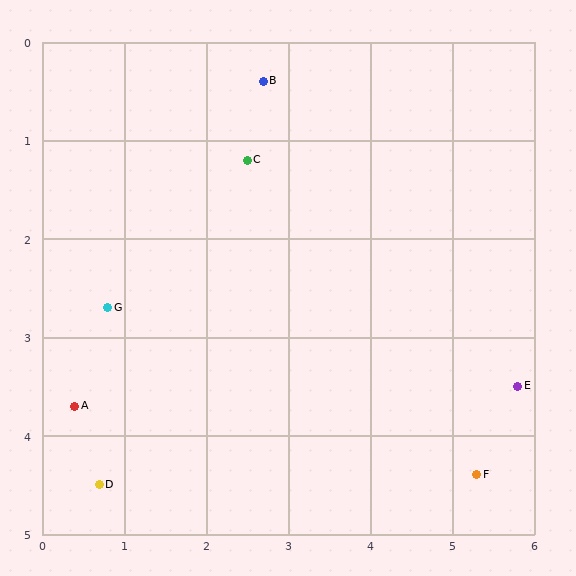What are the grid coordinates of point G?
Point G is at approximately (0.8, 2.7).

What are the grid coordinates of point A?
Point A is at approximately (0.4, 3.7).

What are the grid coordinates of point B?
Point B is at approximately (2.7, 0.4).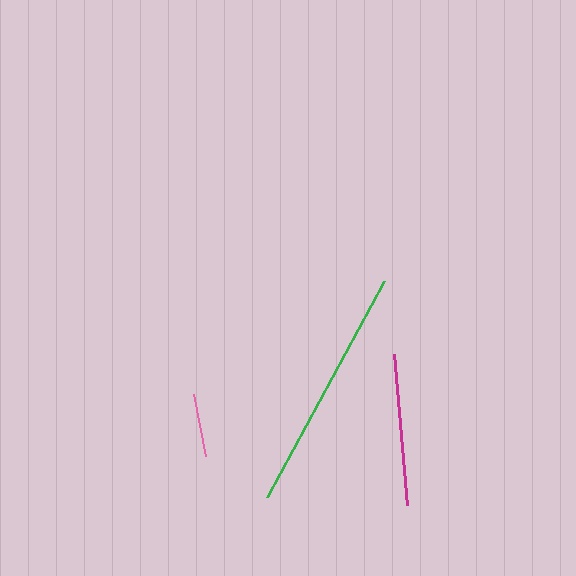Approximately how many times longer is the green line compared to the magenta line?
The green line is approximately 1.6 times the length of the magenta line.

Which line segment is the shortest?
The pink line is the shortest at approximately 63 pixels.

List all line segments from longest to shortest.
From longest to shortest: green, magenta, pink.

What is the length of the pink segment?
The pink segment is approximately 63 pixels long.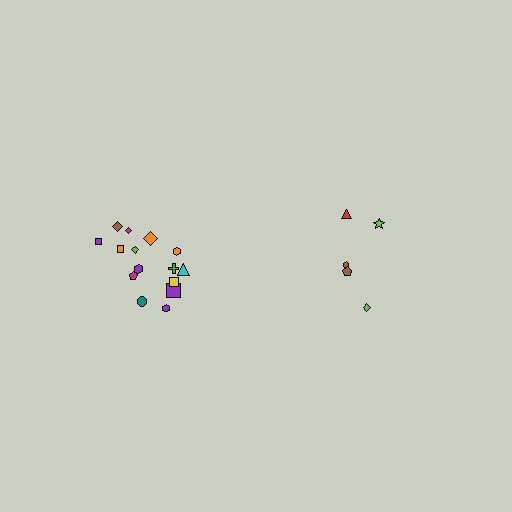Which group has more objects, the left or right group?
The left group.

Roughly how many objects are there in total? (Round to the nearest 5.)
Roughly 20 objects in total.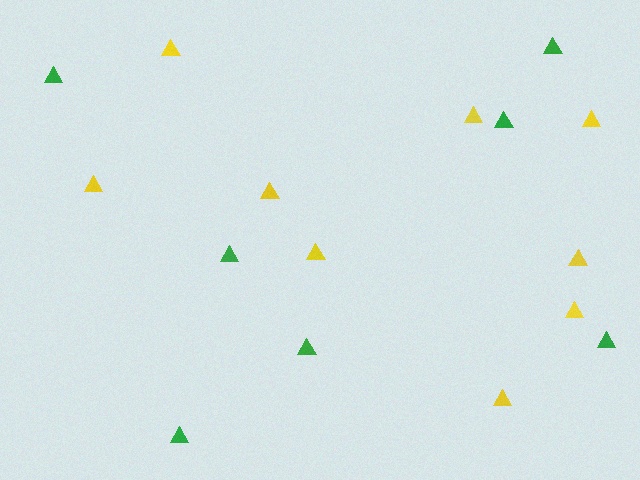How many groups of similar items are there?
There are 2 groups: one group of yellow triangles (9) and one group of green triangles (7).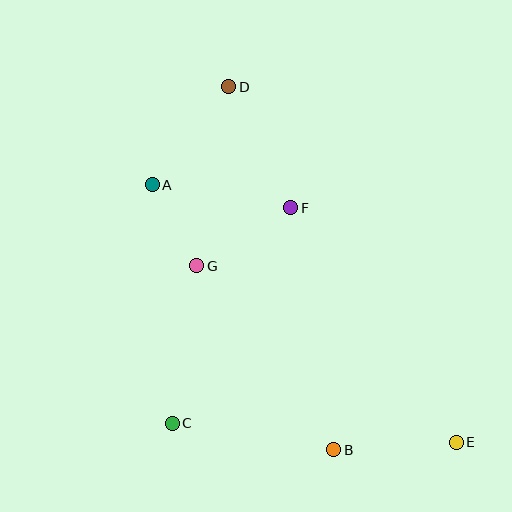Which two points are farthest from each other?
Points D and E are farthest from each other.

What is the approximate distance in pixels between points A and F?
The distance between A and F is approximately 140 pixels.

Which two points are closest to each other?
Points A and G are closest to each other.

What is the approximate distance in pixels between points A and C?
The distance between A and C is approximately 239 pixels.